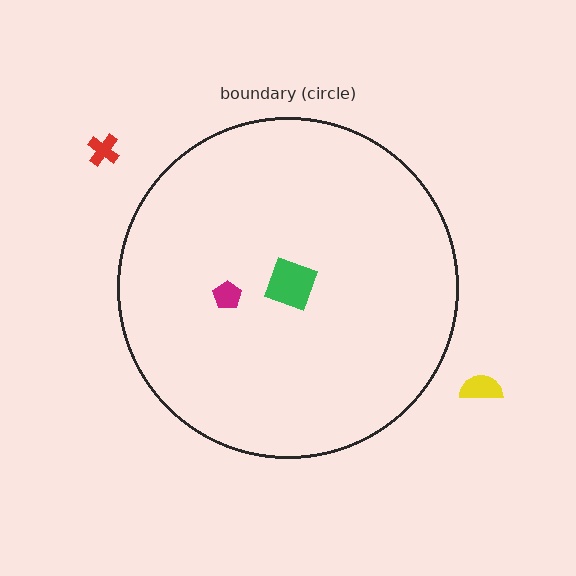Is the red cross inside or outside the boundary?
Outside.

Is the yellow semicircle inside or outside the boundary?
Outside.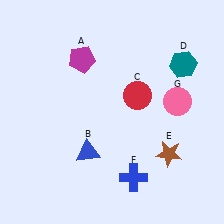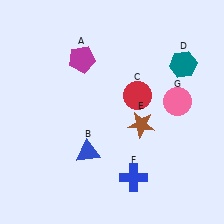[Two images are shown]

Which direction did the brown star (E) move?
The brown star (E) moved up.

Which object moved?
The brown star (E) moved up.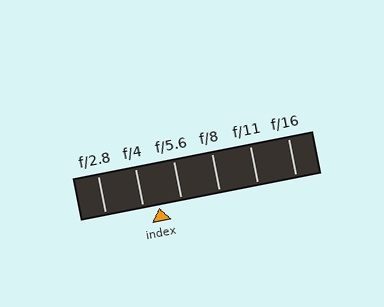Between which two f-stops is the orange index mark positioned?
The index mark is between f/4 and f/5.6.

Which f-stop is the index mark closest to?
The index mark is closest to f/4.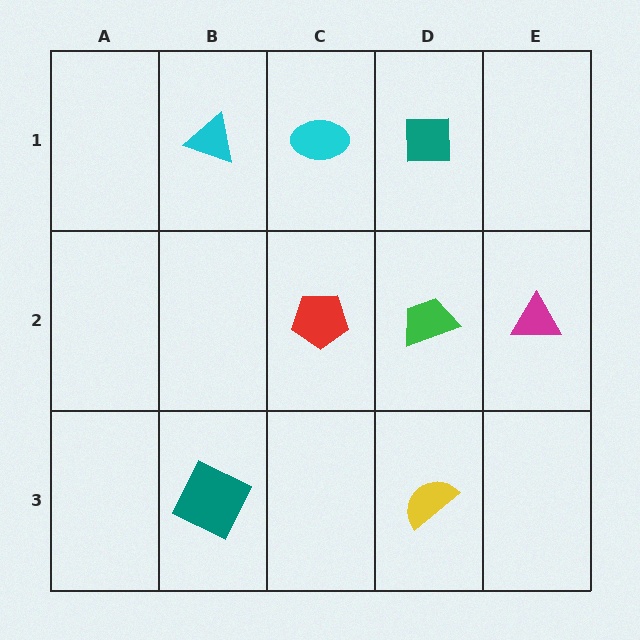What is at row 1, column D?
A teal square.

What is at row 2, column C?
A red pentagon.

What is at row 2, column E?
A magenta triangle.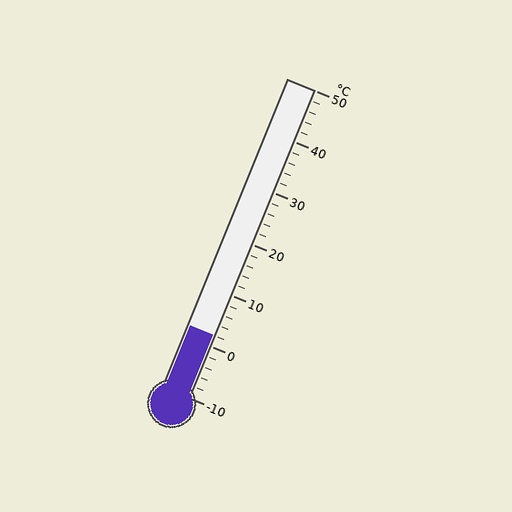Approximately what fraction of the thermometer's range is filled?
The thermometer is filled to approximately 20% of its range.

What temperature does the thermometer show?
The thermometer shows approximately 2°C.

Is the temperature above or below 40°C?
The temperature is below 40°C.